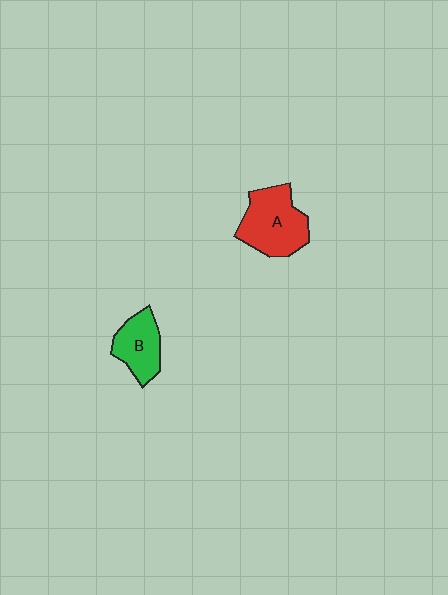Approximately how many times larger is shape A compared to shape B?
Approximately 1.5 times.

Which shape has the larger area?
Shape A (red).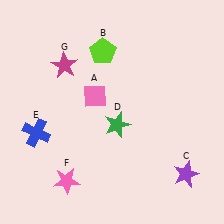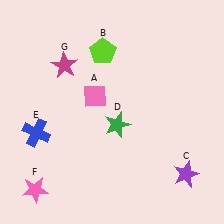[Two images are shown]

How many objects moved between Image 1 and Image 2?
1 object moved between the two images.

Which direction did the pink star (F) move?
The pink star (F) moved left.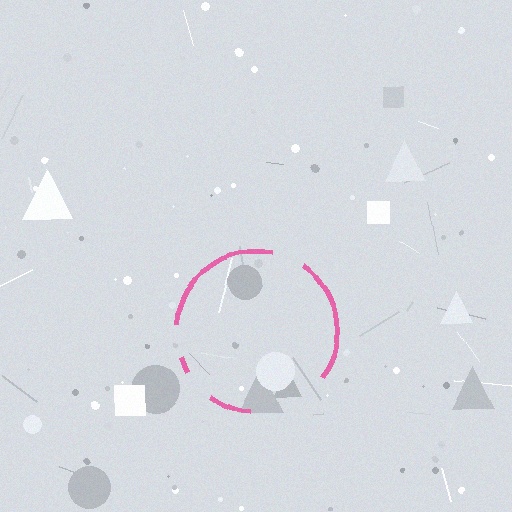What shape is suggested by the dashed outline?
The dashed outline suggests a circle.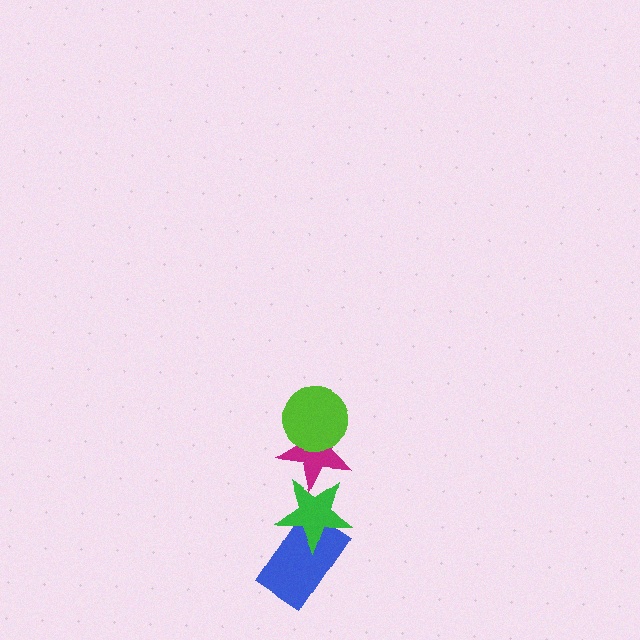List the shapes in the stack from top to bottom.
From top to bottom: the lime circle, the magenta star, the green star, the blue rectangle.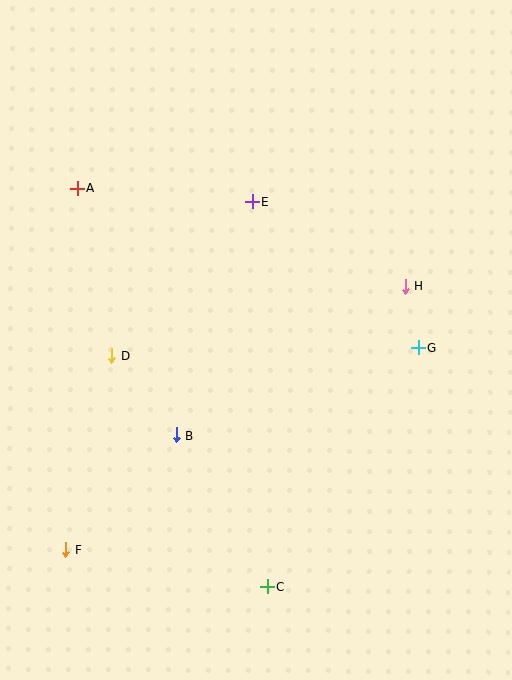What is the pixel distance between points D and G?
The distance between D and G is 307 pixels.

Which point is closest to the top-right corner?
Point H is closest to the top-right corner.